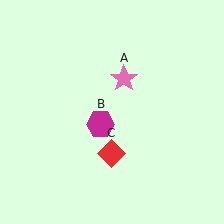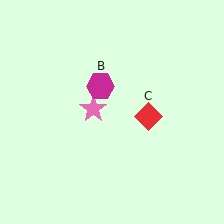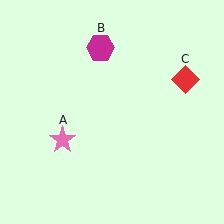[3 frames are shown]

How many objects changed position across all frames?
3 objects changed position: pink star (object A), magenta hexagon (object B), red diamond (object C).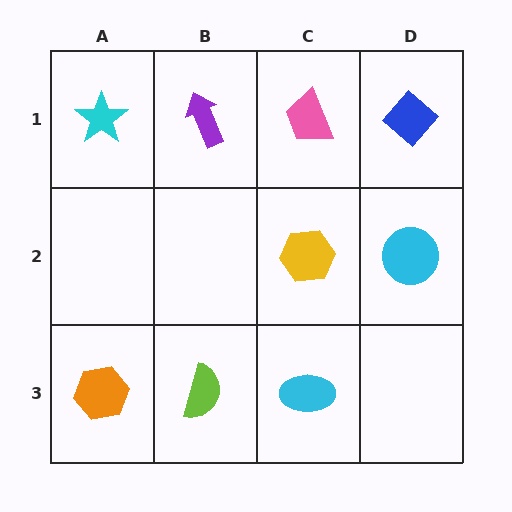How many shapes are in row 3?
3 shapes.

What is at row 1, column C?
A pink trapezoid.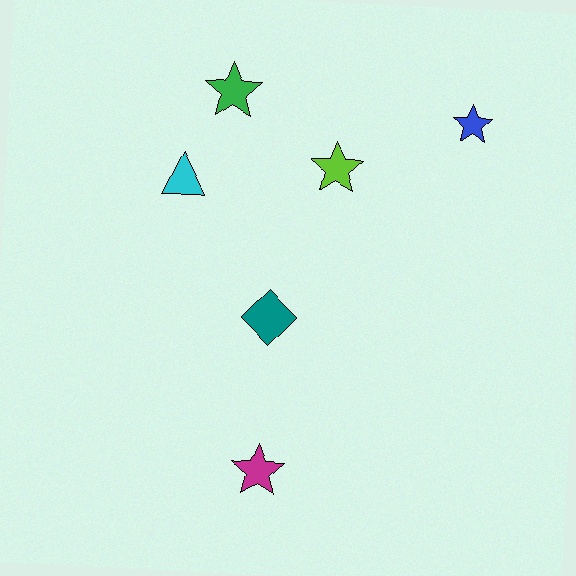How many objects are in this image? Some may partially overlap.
There are 6 objects.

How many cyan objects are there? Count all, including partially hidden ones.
There is 1 cyan object.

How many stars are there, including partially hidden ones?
There are 4 stars.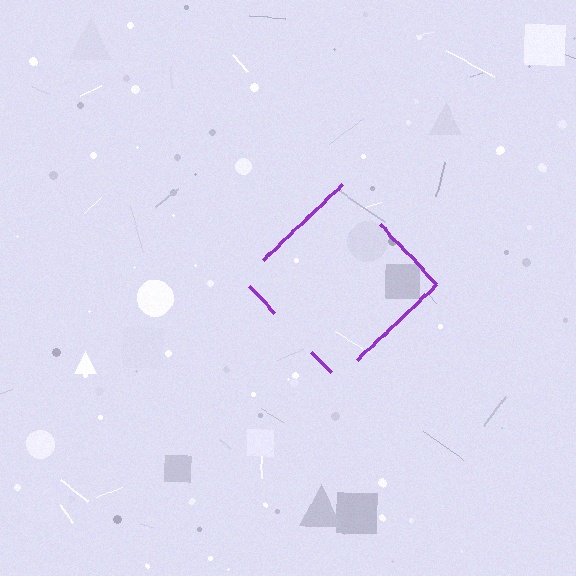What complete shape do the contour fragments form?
The contour fragments form a diamond.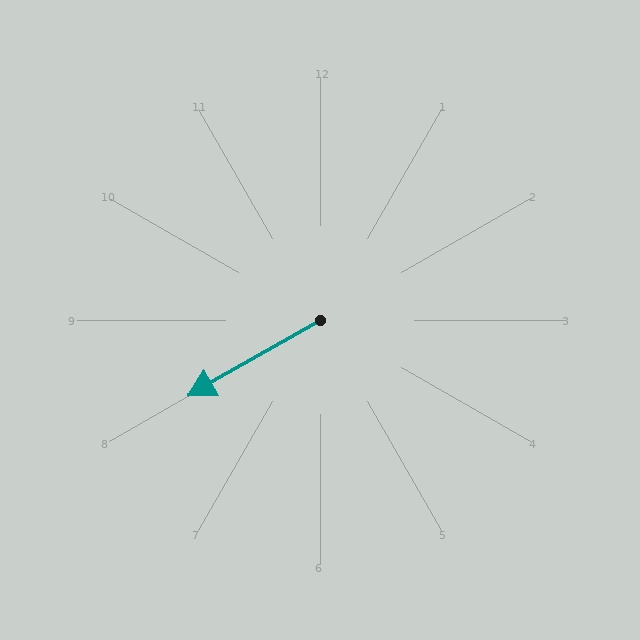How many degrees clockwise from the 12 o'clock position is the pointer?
Approximately 240 degrees.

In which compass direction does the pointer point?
Southwest.